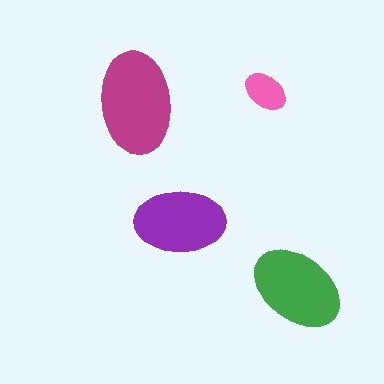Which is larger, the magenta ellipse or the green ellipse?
The magenta one.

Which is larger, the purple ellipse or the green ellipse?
The green one.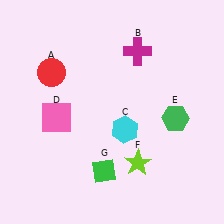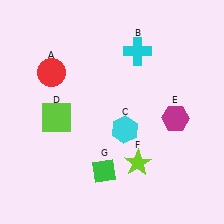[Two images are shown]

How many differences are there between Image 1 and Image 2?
There are 3 differences between the two images.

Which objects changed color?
B changed from magenta to cyan. D changed from pink to lime. E changed from green to magenta.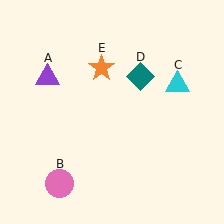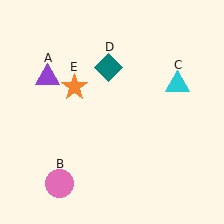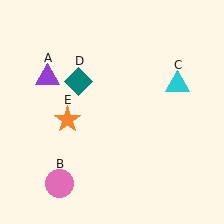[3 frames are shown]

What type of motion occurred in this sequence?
The teal diamond (object D), orange star (object E) rotated counterclockwise around the center of the scene.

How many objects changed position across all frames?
2 objects changed position: teal diamond (object D), orange star (object E).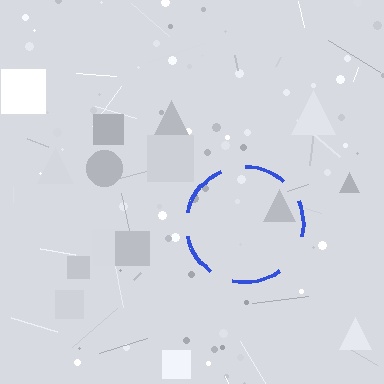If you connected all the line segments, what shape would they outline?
They would outline a circle.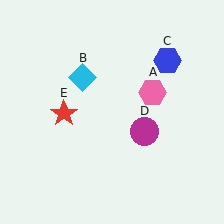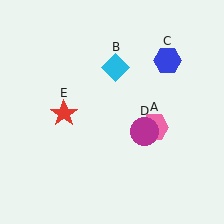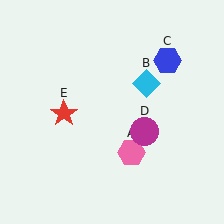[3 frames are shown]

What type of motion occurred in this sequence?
The pink hexagon (object A), cyan diamond (object B) rotated clockwise around the center of the scene.